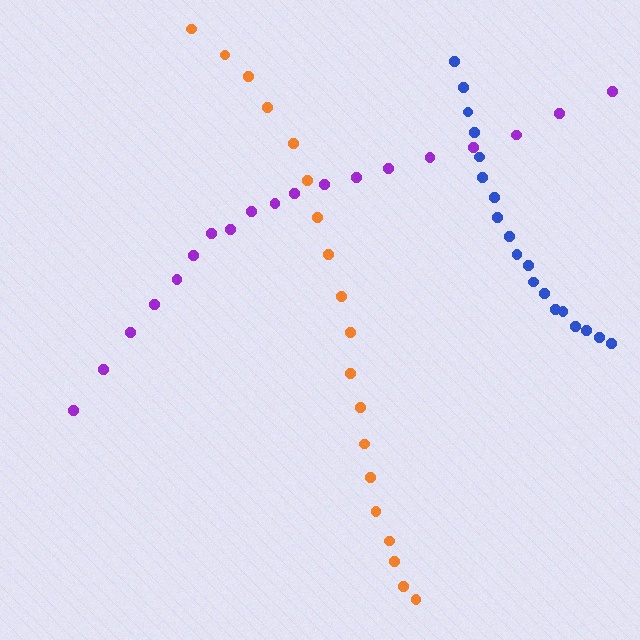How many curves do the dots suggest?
There are 3 distinct paths.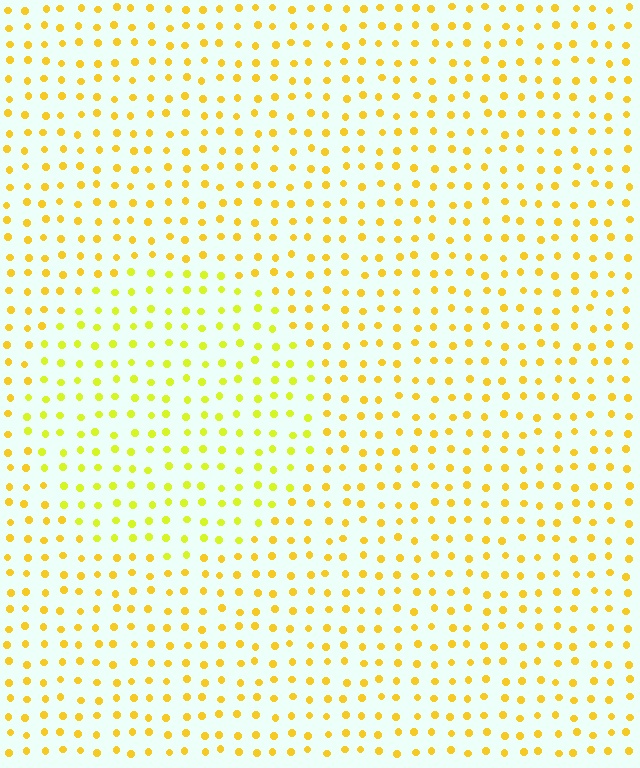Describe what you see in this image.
The image is filled with small yellow elements in a uniform arrangement. A circle-shaped region is visible where the elements are tinted to a slightly different hue, forming a subtle color boundary.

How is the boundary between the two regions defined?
The boundary is defined purely by a slight shift in hue (about 21 degrees). Spacing, size, and orientation are identical on both sides.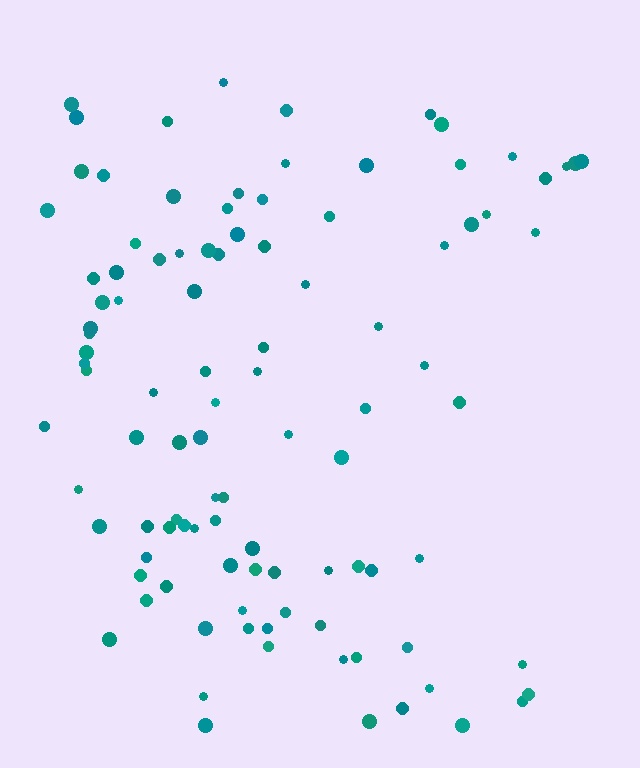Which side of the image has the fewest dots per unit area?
The right.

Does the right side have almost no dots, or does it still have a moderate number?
Still a moderate number, just noticeably fewer than the left.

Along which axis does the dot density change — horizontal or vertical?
Horizontal.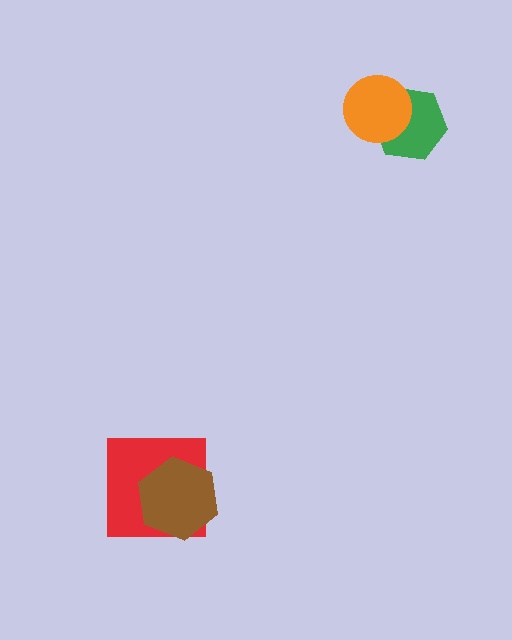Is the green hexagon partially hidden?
Yes, it is partially covered by another shape.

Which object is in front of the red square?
The brown hexagon is in front of the red square.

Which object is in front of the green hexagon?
The orange circle is in front of the green hexagon.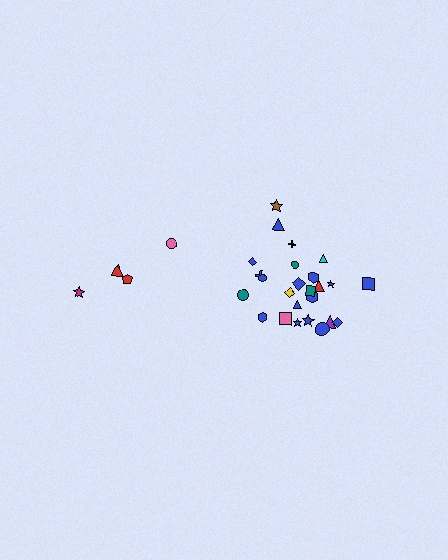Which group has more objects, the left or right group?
The right group.